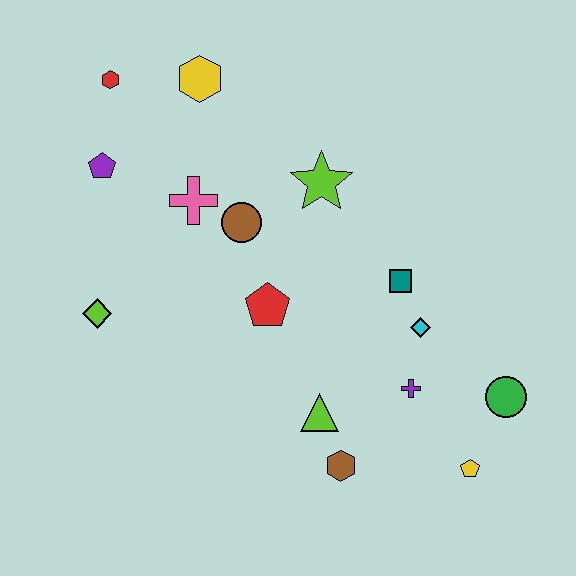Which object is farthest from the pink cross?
The yellow pentagon is farthest from the pink cross.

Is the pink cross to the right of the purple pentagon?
Yes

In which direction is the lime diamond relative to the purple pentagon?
The lime diamond is below the purple pentagon.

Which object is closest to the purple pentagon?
The red hexagon is closest to the purple pentagon.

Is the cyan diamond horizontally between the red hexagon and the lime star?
No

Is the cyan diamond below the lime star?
Yes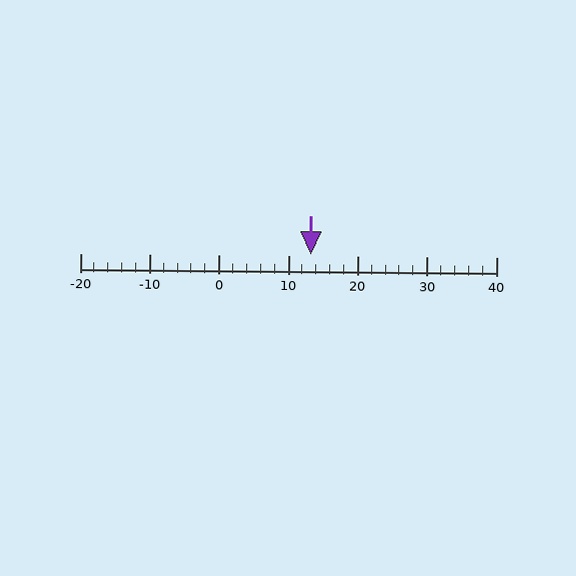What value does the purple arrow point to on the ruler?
The purple arrow points to approximately 13.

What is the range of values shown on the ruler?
The ruler shows values from -20 to 40.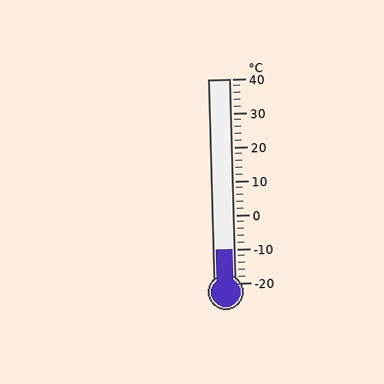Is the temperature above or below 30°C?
The temperature is below 30°C.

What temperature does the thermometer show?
The thermometer shows approximately -10°C.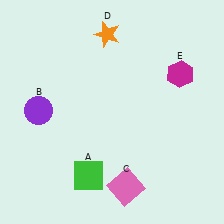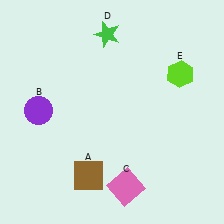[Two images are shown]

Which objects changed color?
A changed from green to brown. D changed from orange to green. E changed from magenta to lime.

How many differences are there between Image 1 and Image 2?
There are 3 differences between the two images.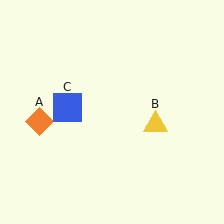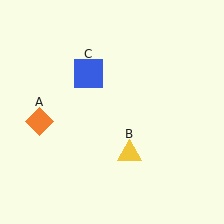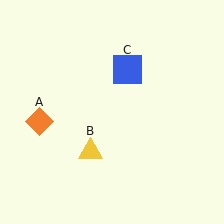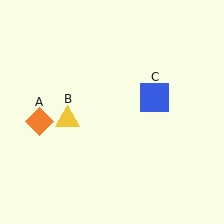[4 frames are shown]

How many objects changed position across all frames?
2 objects changed position: yellow triangle (object B), blue square (object C).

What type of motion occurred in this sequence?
The yellow triangle (object B), blue square (object C) rotated clockwise around the center of the scene.